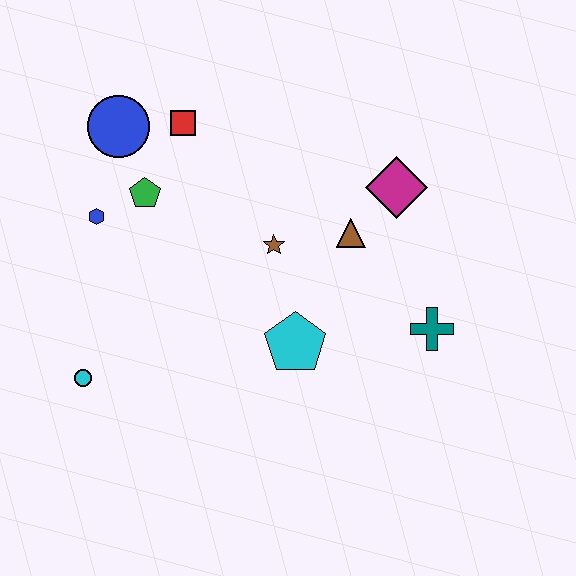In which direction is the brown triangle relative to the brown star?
The brown triangle is to the right of the brown star.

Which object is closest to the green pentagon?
The blue hexagon is closest to the green pentagon.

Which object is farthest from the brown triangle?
The cyan circle is farthest from the brown triangle.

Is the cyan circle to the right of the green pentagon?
No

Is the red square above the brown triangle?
Yes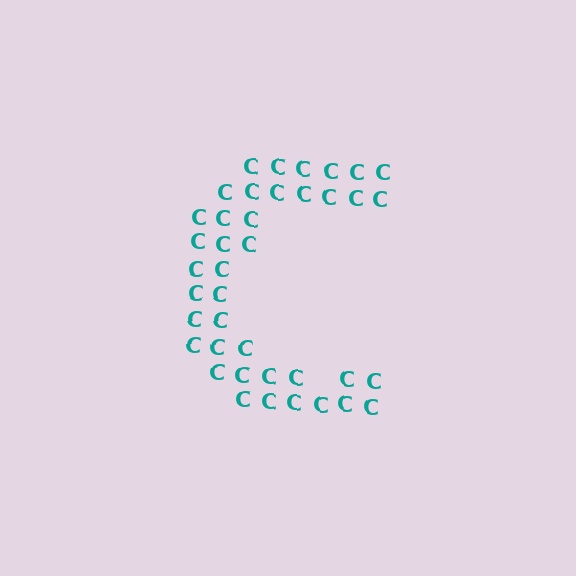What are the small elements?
The small elements are letter C's.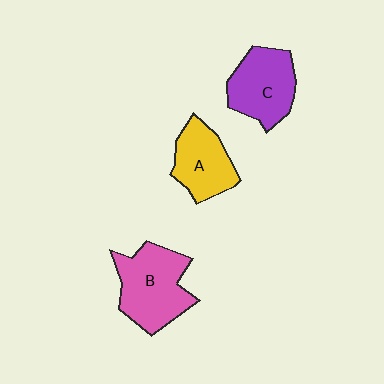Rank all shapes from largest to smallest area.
From largest to smallest: B (pink), C (purple), A (yellow).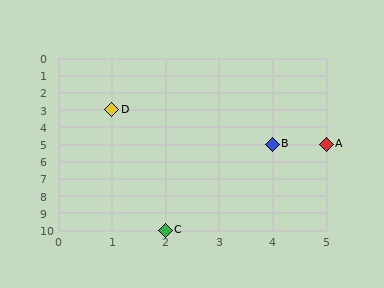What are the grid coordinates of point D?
Point D is at grid coordinates (1, 3).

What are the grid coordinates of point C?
Point C is at grid coordinates (2, 10).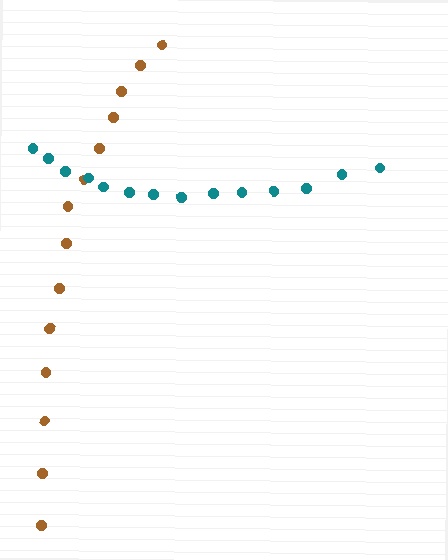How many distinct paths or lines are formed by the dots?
There are 2 distinct paths.